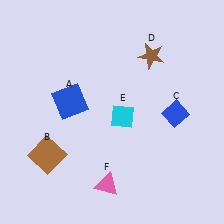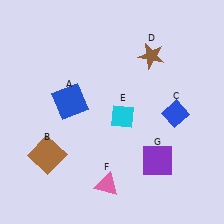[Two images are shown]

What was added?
A purple square (G) was added in Image 2.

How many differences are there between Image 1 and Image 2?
There is 1 difference between the two images.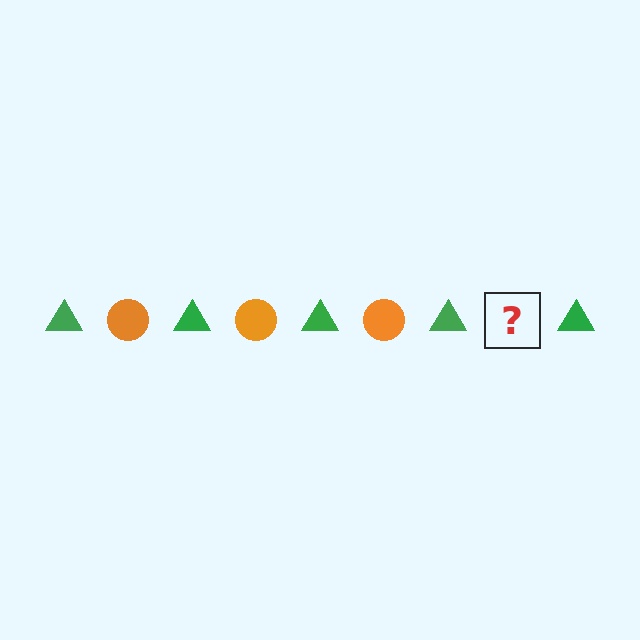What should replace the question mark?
The question mark should be replaced with an orange circle.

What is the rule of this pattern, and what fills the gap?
The rule is that the pattern alternates between green triangle and orange circle. The gap should be filled with an orange circle.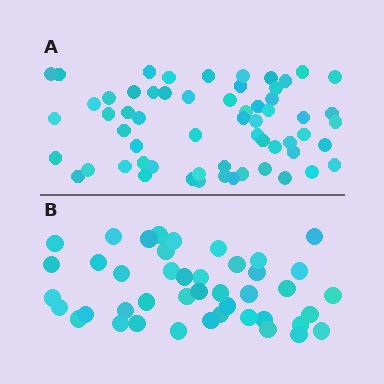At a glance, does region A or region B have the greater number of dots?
Region A (the top region) has more dots.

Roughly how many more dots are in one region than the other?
Region A has approximately 15 more dots than region B.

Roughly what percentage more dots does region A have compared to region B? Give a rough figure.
About 40% more.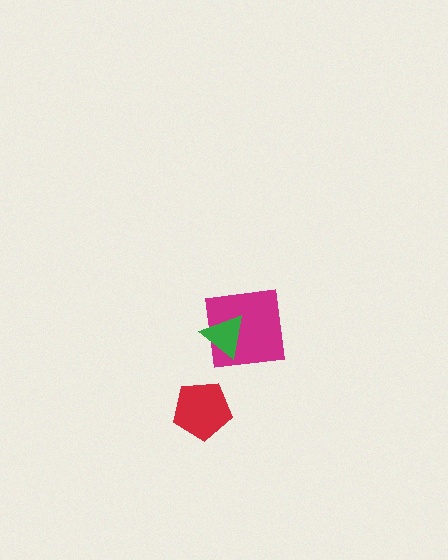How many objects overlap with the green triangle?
1 object overlaps with the green triangle.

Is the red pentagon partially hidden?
No, no other shape covers it.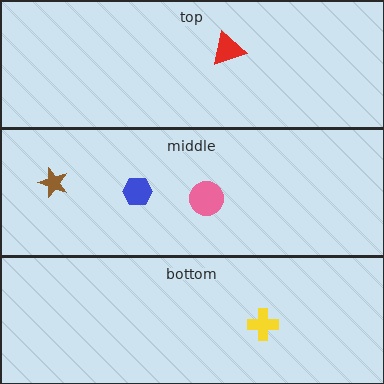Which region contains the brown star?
The middle region.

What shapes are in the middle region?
The blue hexagon, the brown star, the pink circle.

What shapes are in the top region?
The red triangle.